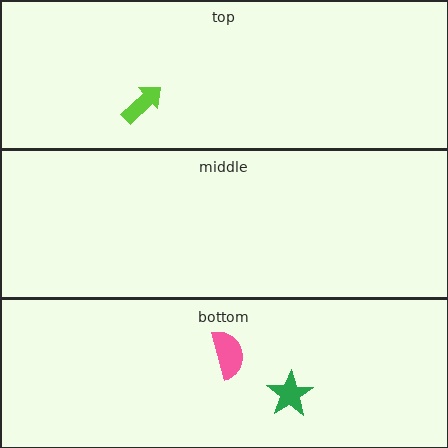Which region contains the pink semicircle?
The bottom region.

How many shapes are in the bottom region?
2.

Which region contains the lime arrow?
The top region.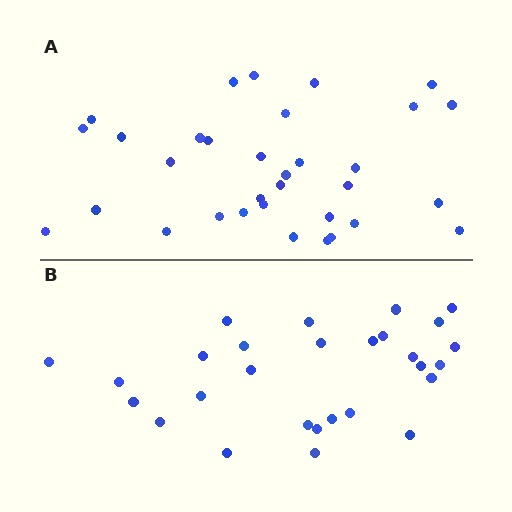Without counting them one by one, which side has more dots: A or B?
Region A (the top region) has more dots.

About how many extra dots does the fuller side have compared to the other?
Region A has about 5 more dots than region B.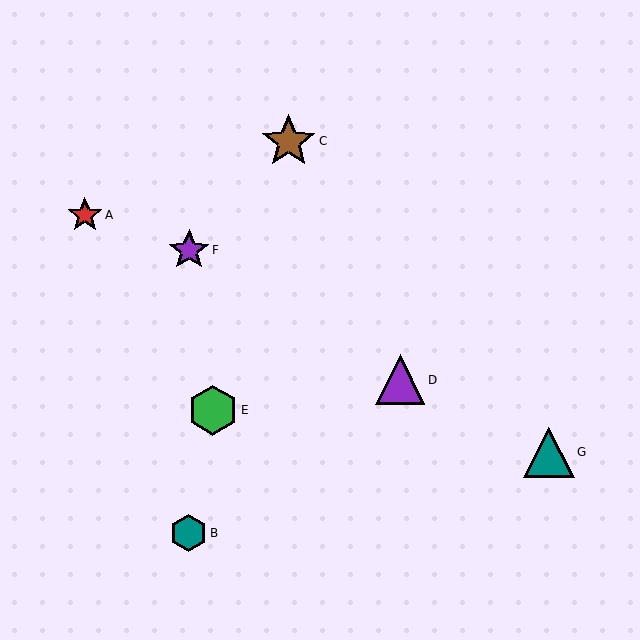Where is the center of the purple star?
The center of the purple star is at (189, 250).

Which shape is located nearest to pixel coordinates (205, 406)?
The green hexagon (labeled E) at (213, 410) is nearest to that location.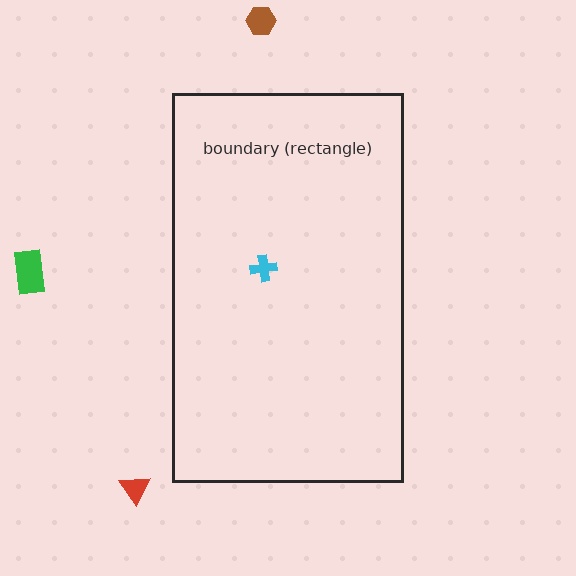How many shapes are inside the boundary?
1 inside, 3 outside.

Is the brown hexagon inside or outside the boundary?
Outside.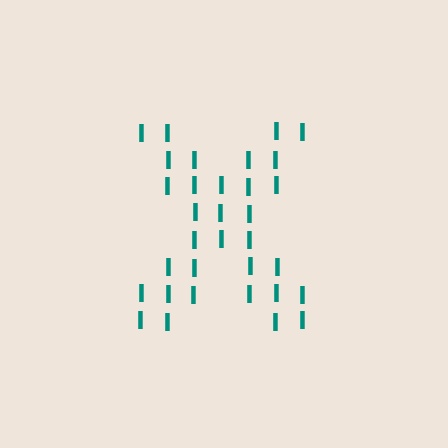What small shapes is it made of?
It is made of small letter I's.